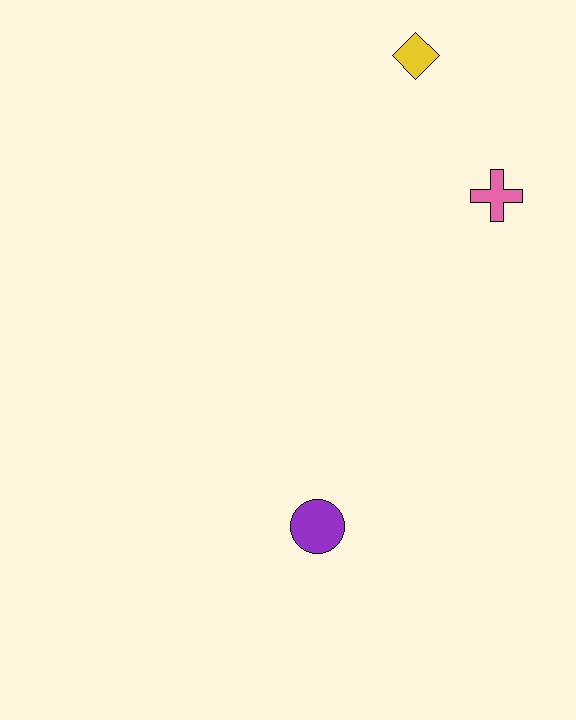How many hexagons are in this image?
There are no hexagons.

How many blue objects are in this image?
There are no blue objects.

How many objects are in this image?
There are 3 objects.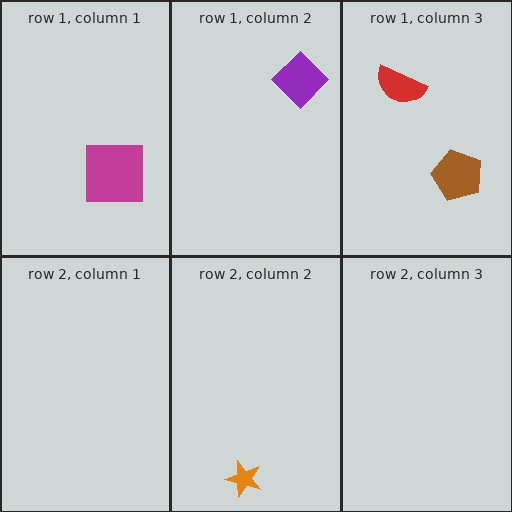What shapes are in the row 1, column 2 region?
The purple diamond.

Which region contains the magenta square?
The row 1, column 1 region.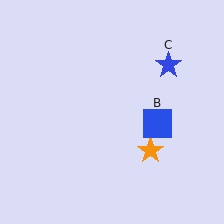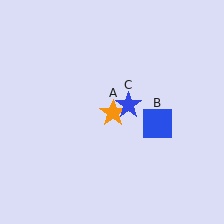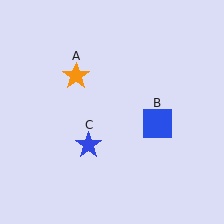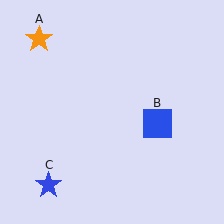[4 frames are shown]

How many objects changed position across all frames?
2 objects changed position: orange star (object A), blue star (object C).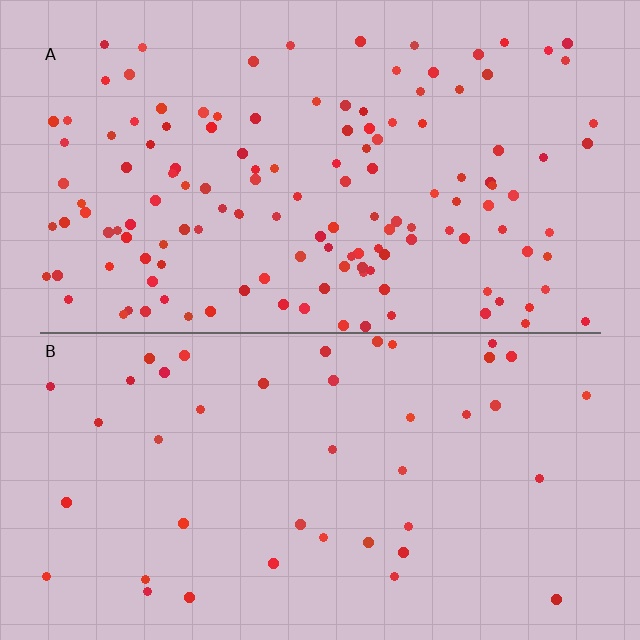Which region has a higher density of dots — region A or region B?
A (the top).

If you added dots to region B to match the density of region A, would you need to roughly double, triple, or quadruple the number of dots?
Approximately triple.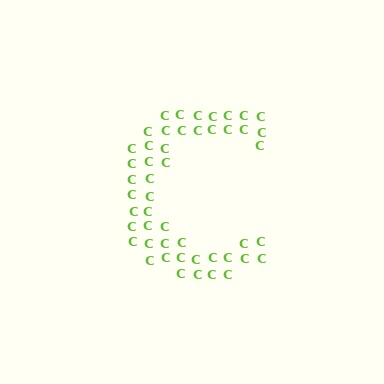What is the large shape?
The large shape is the letter C.